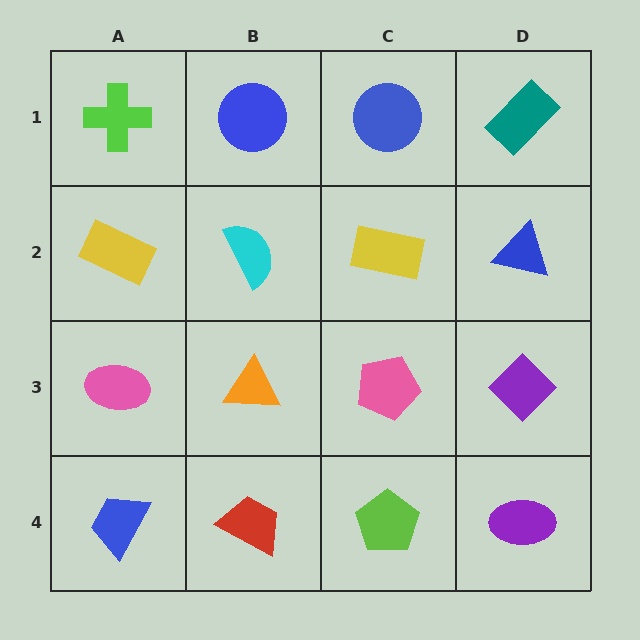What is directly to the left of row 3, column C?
An orange triangle.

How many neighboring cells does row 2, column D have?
3.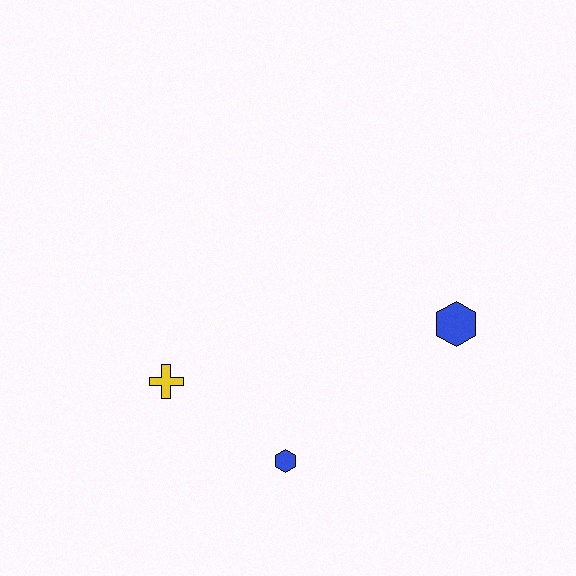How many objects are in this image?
There are 3 objects.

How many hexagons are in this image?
There are 2 hexagons.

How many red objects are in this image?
There are no red objects.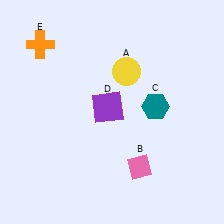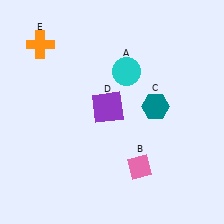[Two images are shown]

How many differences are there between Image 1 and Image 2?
There is 1 difference between the two images.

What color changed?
The circle (A) changed from yellow in Image 1 to cyan in Image 2.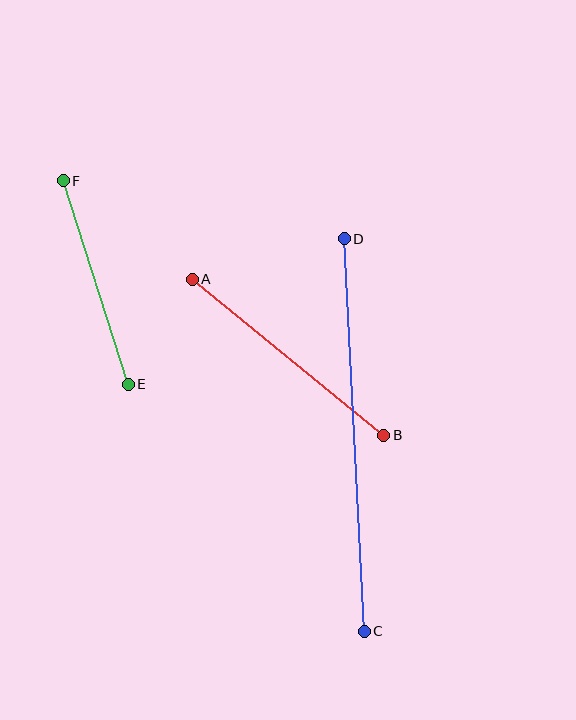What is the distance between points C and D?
The distance is approximately 393 pixels.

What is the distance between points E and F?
The distance is approximately 214 pixels.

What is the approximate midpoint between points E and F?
The midpoint is at approximately (96, 283) pixels.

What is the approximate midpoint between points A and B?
The midpoint is at approximately (288, 357) pixels.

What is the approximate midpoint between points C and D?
The midpoint is at approximately (354, 435) pixels.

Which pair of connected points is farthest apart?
Points C and D are farthest apart.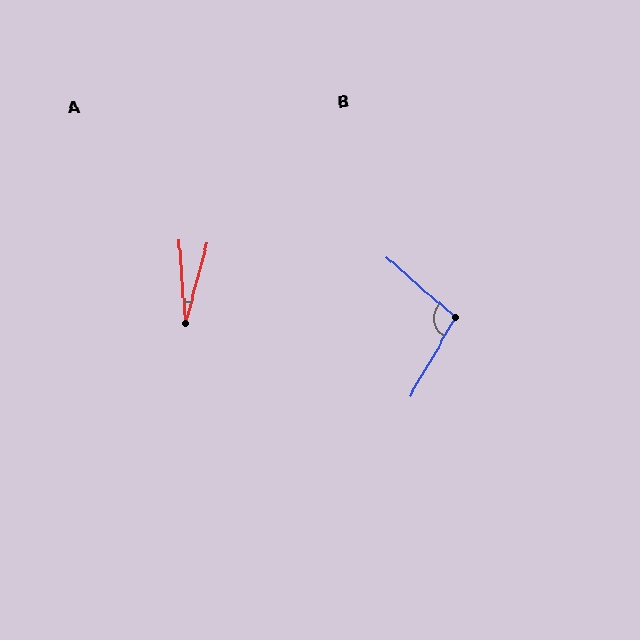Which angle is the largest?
B, at approximately 101 degrees.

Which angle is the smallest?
A, at approximately 19 degrees.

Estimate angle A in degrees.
Approximately 19 degrees.